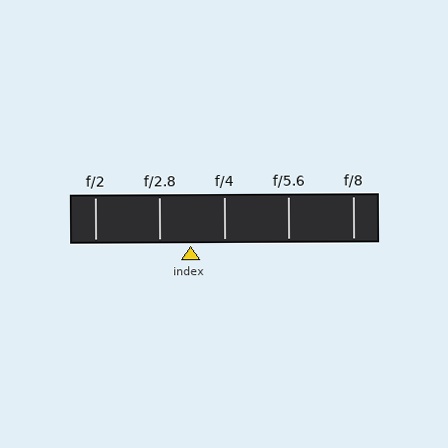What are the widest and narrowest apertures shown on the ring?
The widest aperture shown is f/2 and the narrowest is f/8.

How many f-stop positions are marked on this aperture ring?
There are 5 f-stop positions marked.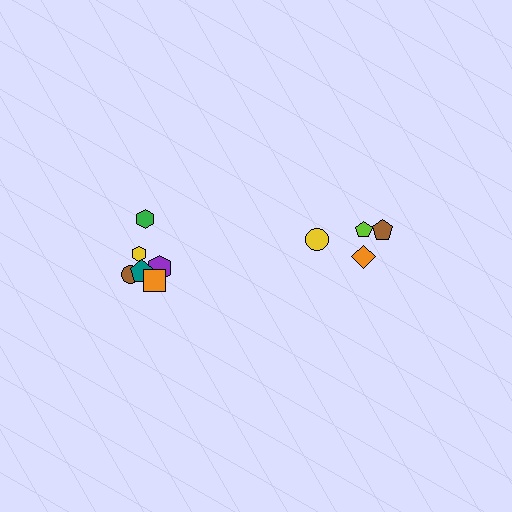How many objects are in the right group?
There are 4 objects.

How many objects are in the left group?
There are 6 objects.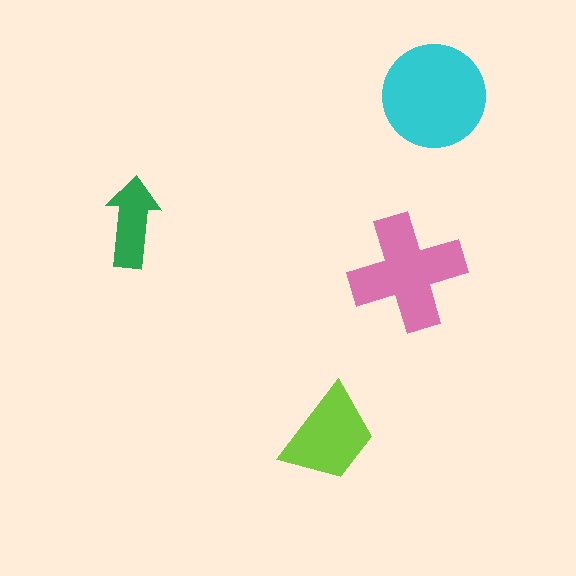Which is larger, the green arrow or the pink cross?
The pink cross.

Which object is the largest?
The cyan circle.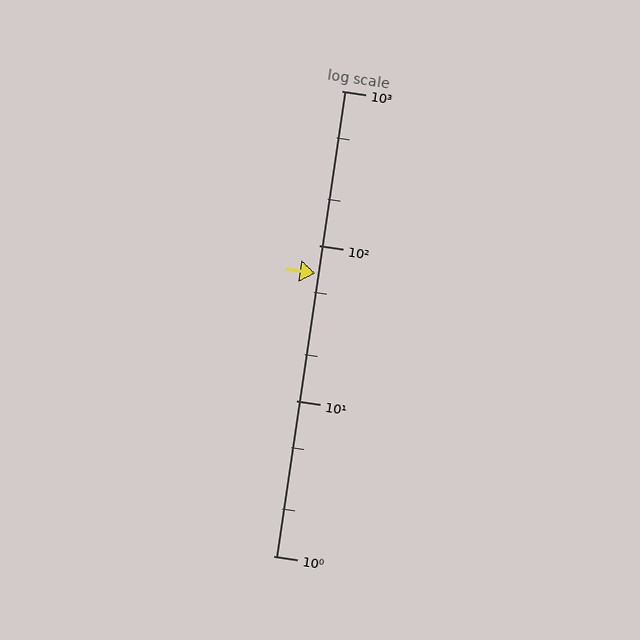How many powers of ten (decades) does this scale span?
The scale spans 3 decades, from 1 to 1000.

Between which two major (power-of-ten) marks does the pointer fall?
The pointer is between 10 and 100.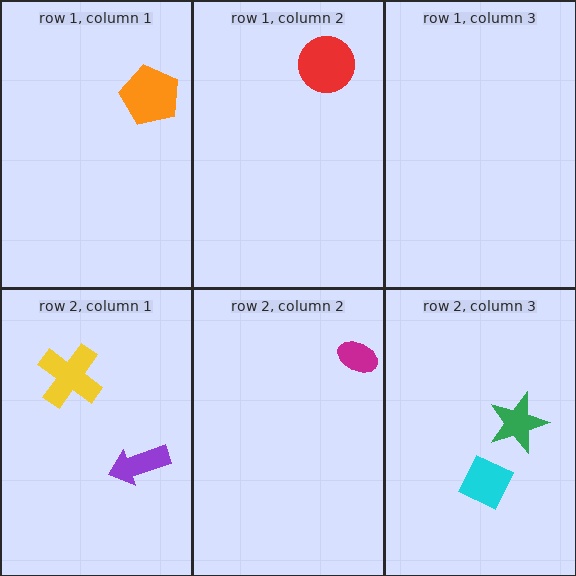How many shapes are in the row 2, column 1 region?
2.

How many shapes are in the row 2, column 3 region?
2.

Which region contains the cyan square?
The row 2, column 3 region.